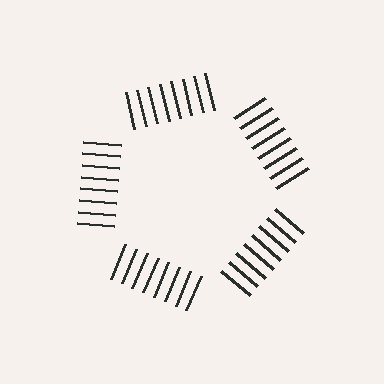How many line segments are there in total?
40 — 8 along each of the 5 edges.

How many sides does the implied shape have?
5 sides — the line-ends trace a pentagon.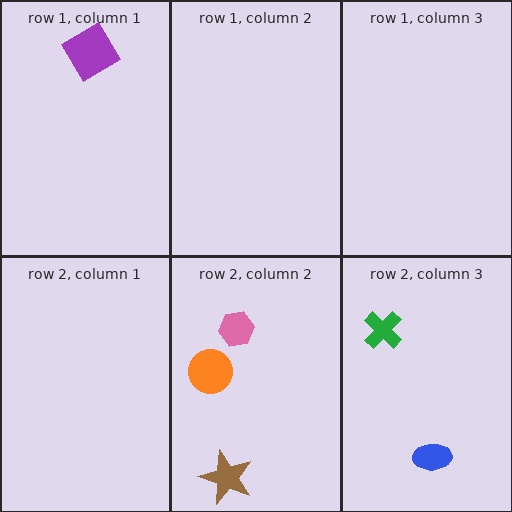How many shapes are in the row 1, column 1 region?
1.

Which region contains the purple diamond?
The row 1, column 1 region.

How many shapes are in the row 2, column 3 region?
2.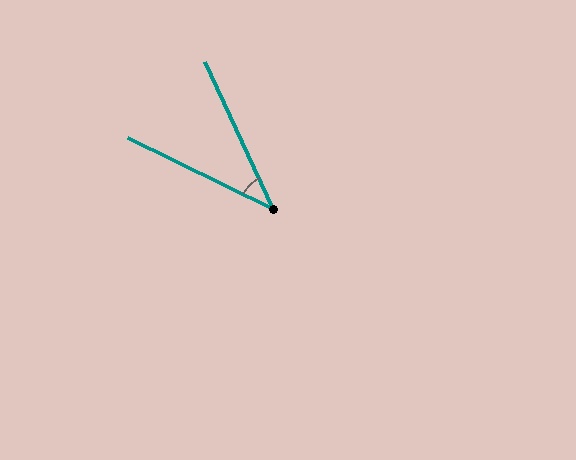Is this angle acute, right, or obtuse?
It is acute.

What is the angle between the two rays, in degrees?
Approximately 39 degrees.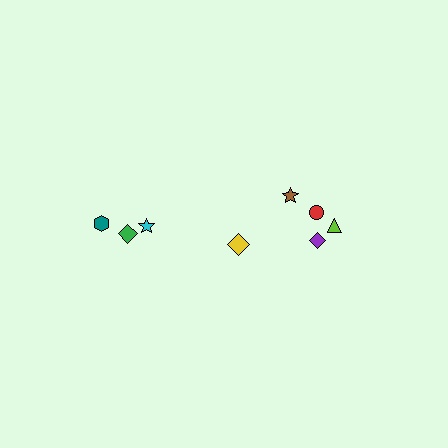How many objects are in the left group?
There are 3 objects.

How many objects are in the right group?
There are 5 objects.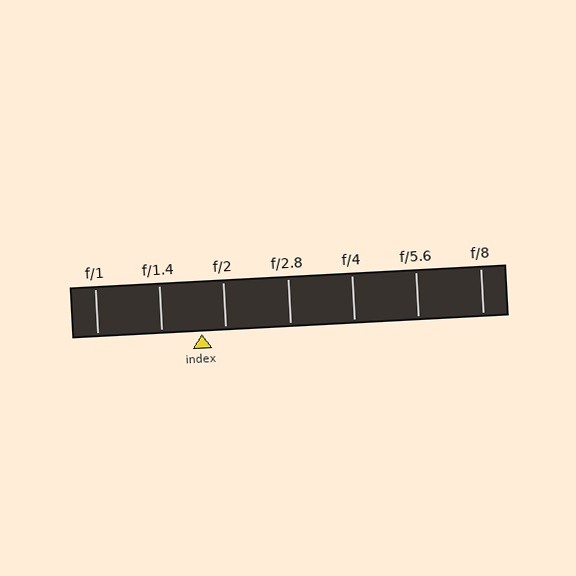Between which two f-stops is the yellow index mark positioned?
The index mark is between f/1.4 and f/2.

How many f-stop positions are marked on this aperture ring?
There are 7 f-stop positions marked.